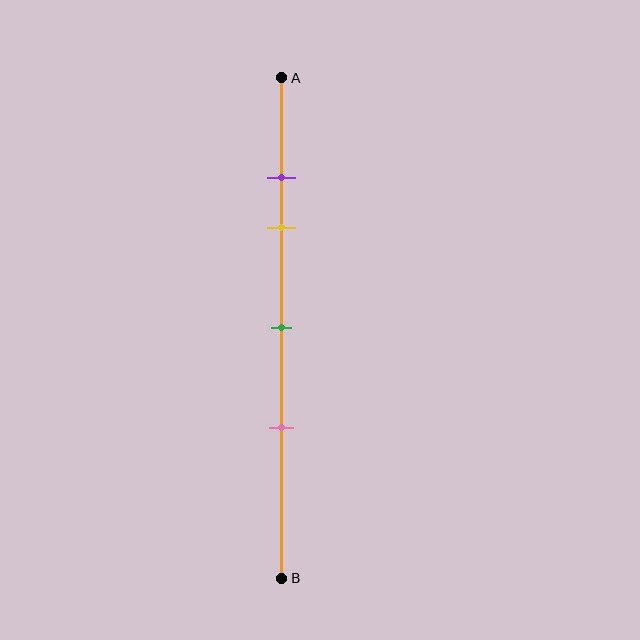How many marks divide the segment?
There are 4 marks dividing the segment.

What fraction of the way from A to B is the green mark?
The green mark is approximately 50% (0.5) of the way from A to B.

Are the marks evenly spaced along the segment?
No, the marks are not evenly spaced.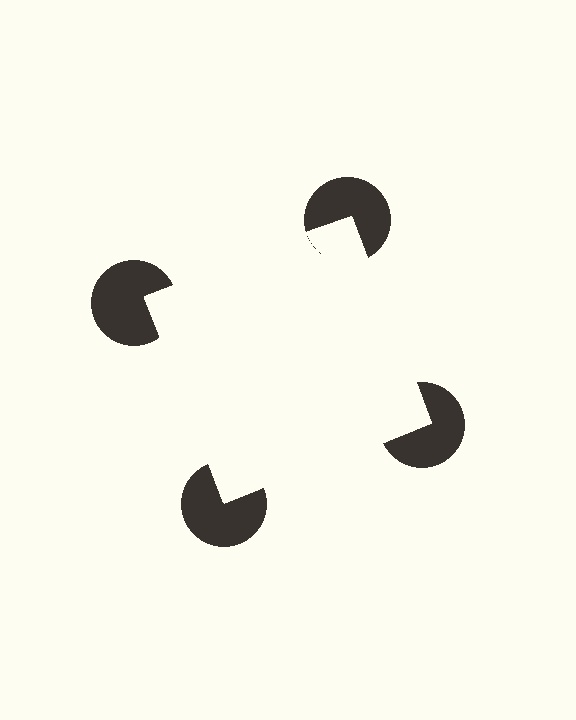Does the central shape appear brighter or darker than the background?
It typically appears slightly brighter than the background, even though no actual brightness change is drawn.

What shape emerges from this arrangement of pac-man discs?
An illusory square — its edges are inferred from the aligned wedge cuts in the pac-man discs, not physically drawn.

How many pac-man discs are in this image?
There are 4 — one at each vertex of the illusory square.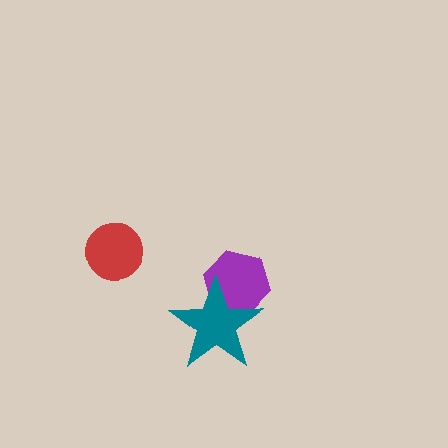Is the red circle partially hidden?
No, no other shape covers it.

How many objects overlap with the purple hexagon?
1 object overlaps with the purple hexagon.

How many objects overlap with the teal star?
1 object overlaps with the teal star.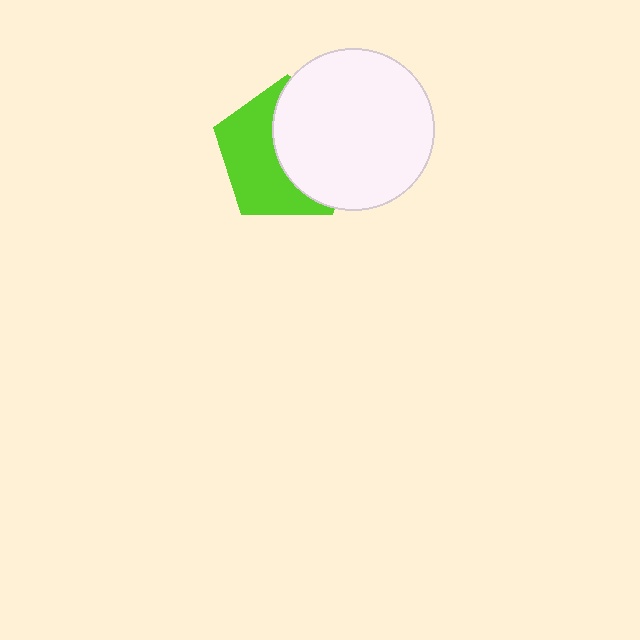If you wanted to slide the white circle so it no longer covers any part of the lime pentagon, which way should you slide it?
Slide it right — that is the most direct way to separate the two shapes.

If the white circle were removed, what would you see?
You would see the complete lime pentagon.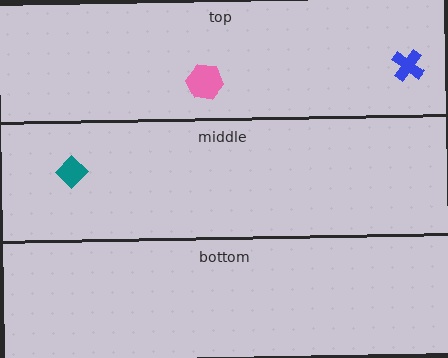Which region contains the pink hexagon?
The top region.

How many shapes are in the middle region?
1.